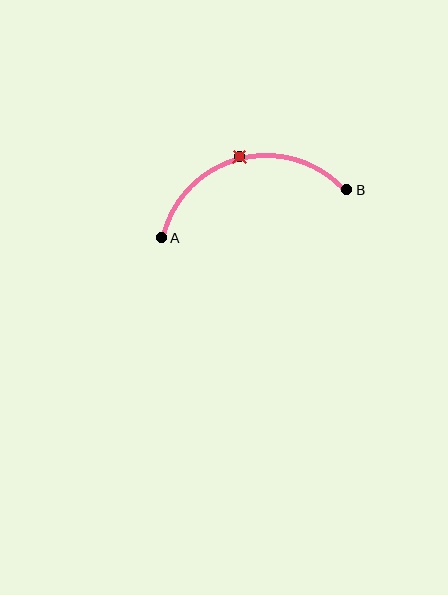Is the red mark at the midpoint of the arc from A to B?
Yes. The red mark lies on the arc at equal arc-length from both A and B — it is the arc midpoint.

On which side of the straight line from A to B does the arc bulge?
The arc bulges above the straight line connecting A and B.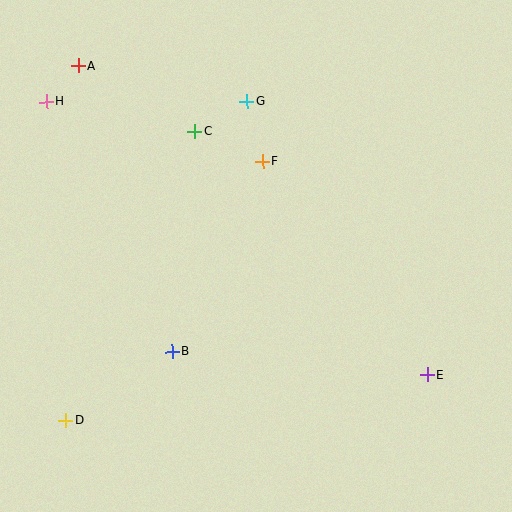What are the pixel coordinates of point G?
Point G is at (247, 101).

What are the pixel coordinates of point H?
Point H is at (46, 102).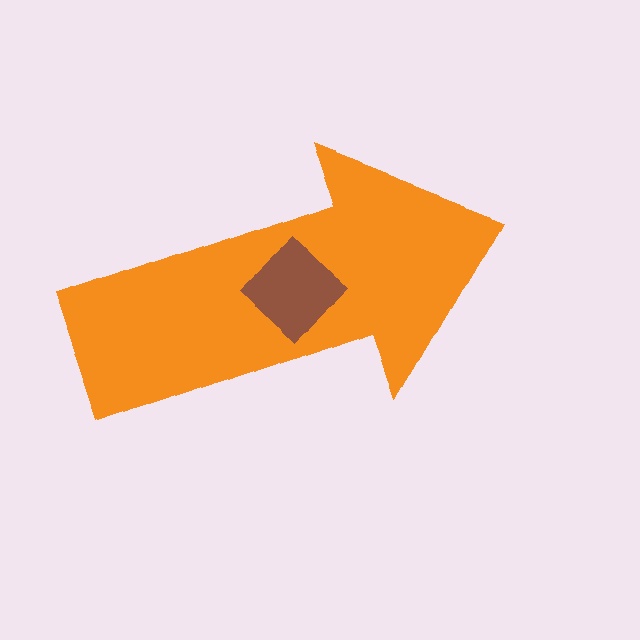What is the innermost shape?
The brown diamond.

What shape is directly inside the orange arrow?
The brown diamond.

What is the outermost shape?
The orange arrow.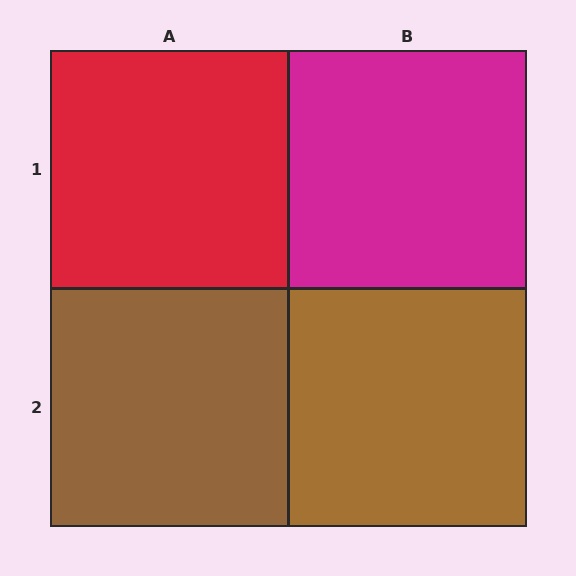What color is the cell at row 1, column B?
Magenta.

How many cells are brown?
2 cells are brown.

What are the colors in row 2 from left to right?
Brown, brown.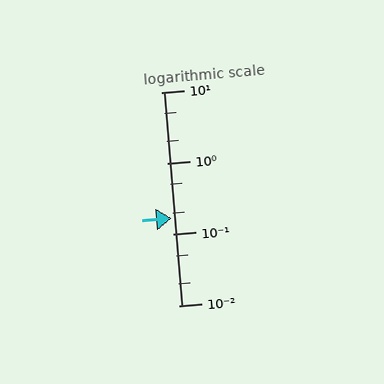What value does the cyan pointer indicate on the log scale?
The pointer indicates approximately 0.17.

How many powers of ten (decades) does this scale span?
The scale spans 3 decades, from 0.01 to 10.